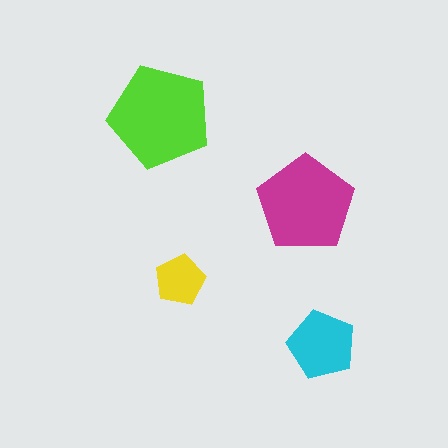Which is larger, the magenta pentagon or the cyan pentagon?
The magenta one.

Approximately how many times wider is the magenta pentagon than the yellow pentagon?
About 2 times wider.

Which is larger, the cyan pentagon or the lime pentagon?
The lime one.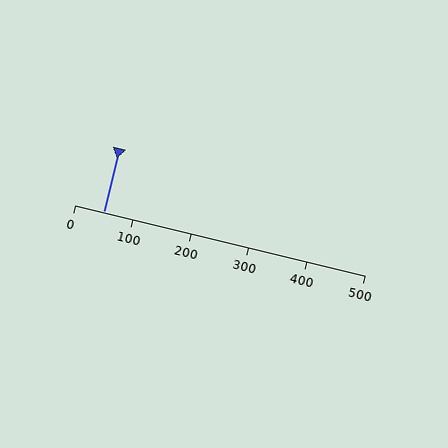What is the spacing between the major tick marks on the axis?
The major ticks are spaced 100 apart.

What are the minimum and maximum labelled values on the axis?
The axis runs from 0 to 500.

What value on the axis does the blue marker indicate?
The marker indicates approximately 50.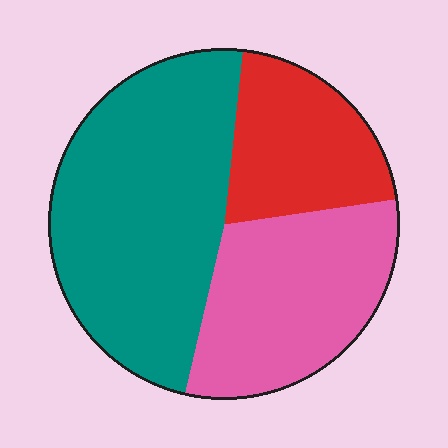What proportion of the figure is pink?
Pink covers roughly 30% of the figure.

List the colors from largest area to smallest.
From largest to smallest: teal, pink, red.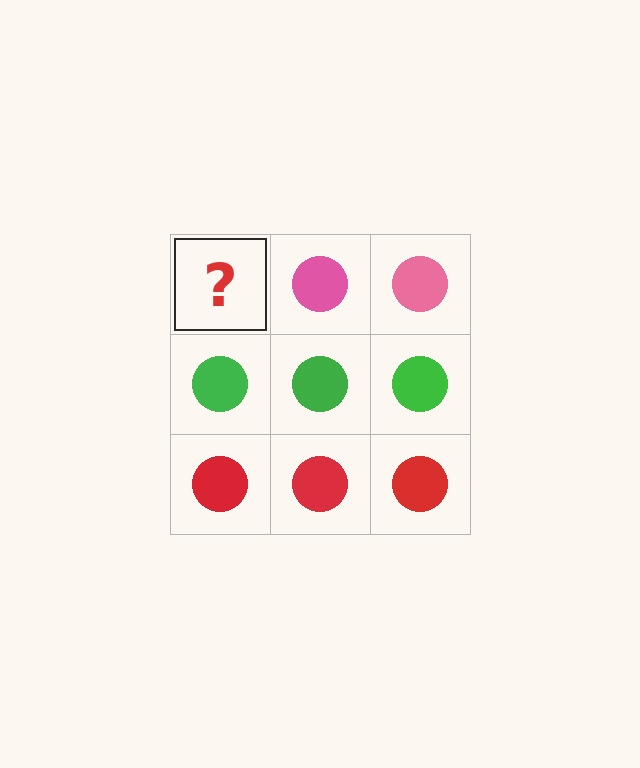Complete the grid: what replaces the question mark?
The question mark should be replaced with a pink circle.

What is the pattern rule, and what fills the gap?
The rule is that each row has a consistent color. The gap should be filled with a pink circle.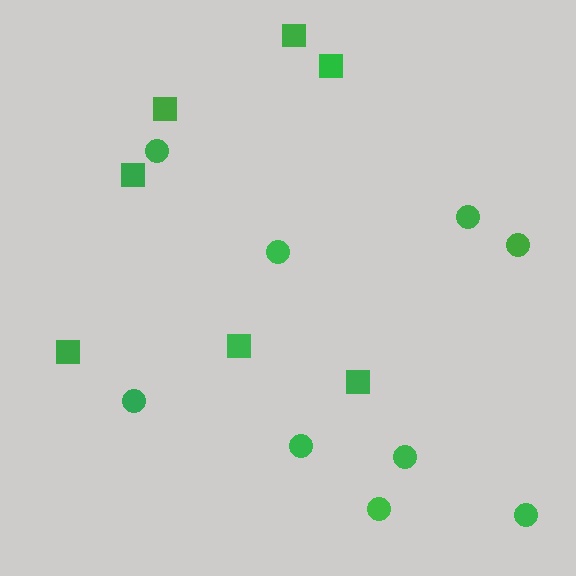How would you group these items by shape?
There are 2 groups: one group of circles (9) and one group of squares (7).